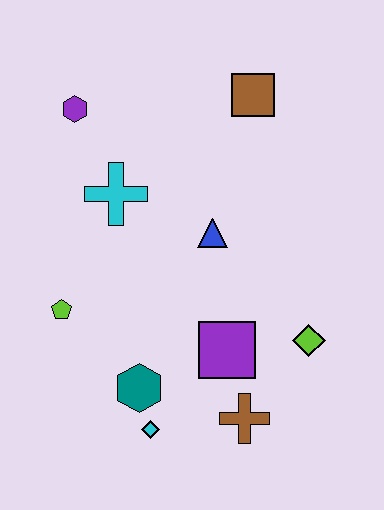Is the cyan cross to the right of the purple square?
No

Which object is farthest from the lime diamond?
The purple hexagon is farthest from the lime diamond.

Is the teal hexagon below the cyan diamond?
No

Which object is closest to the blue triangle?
The cyan cross is closest to the blue triangle.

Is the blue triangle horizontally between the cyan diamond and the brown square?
Yes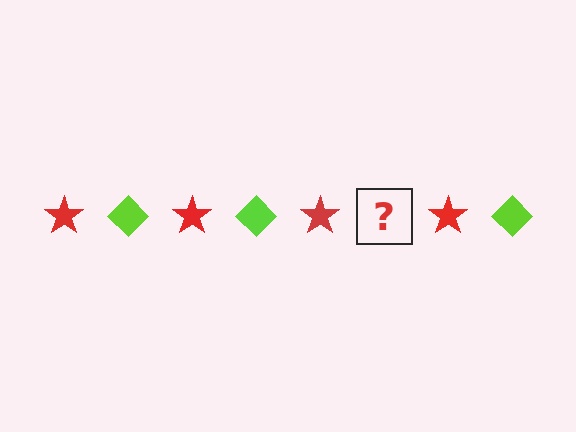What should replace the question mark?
The question mark should be replaced with a lime diamond.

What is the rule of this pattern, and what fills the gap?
The rule is that the pattern alternates between red star and lime diamond. The gap should be filled with a lime diamond.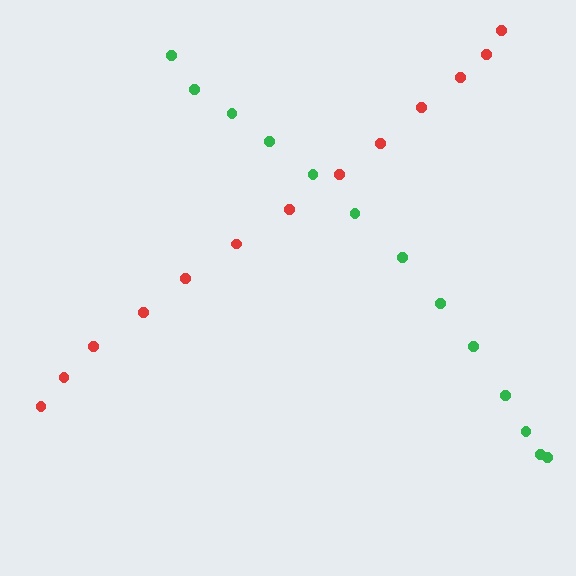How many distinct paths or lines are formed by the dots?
There are 2 distinct paths.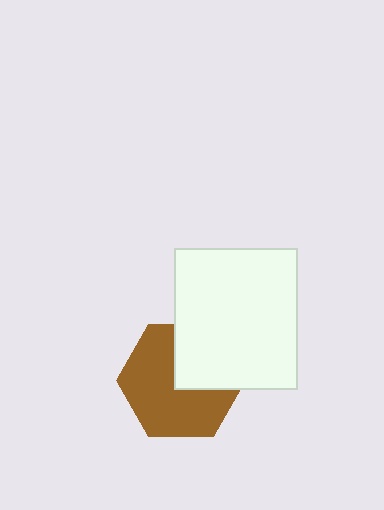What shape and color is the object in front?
The object in front is a white rectangle.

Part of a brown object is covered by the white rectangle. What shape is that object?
It is a hexagon.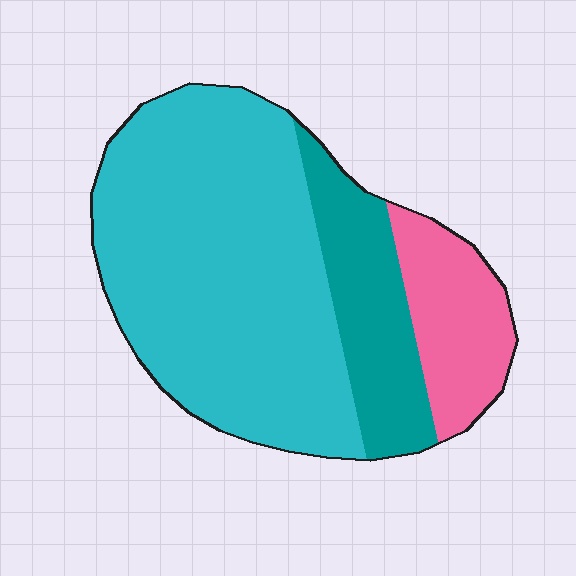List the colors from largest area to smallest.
From largest to smallest: cyan, teal, pink.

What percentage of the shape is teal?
Teal covers 20% of the shape.